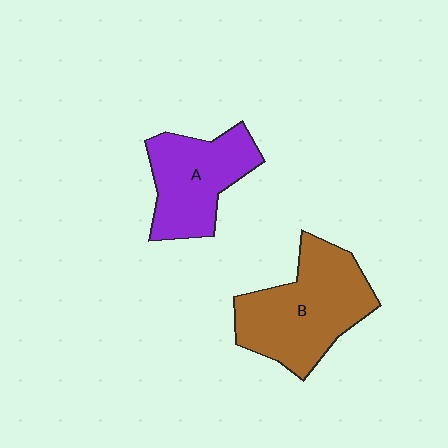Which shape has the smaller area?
Shape A (purple).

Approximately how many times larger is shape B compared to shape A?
Approximately 1.3 times.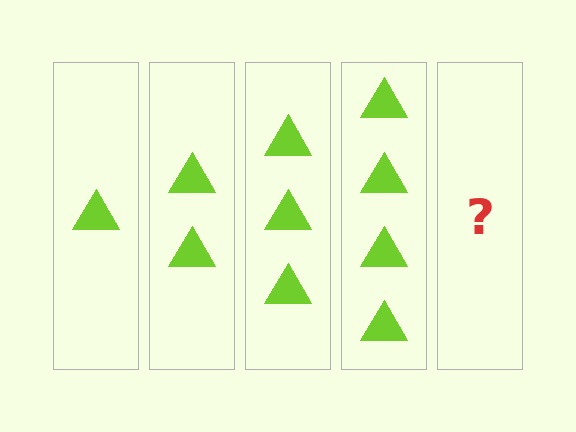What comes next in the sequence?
The next element should be 5 triangles.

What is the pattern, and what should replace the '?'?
The pattern is that each step adds one more triangle. The '?' should be 5 triangles.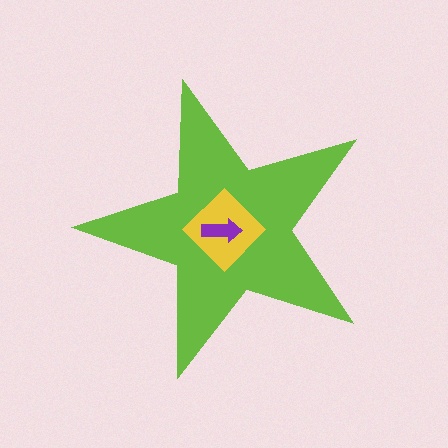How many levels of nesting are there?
3.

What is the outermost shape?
The lime star.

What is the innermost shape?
The purple arrow.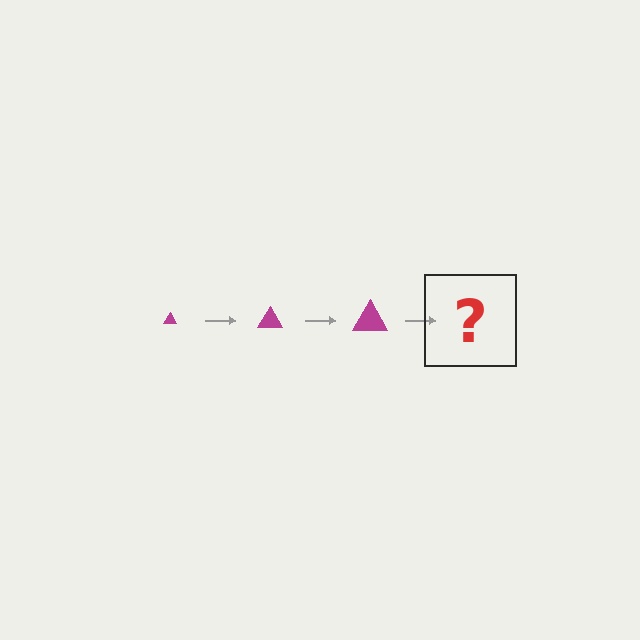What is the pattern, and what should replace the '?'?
The pattern is that the triangle gets progressively larger each step. The '?' should be a magenta triangle, larger than the previous one.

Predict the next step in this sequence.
The next step is a magenta triangle, larger than the previous one.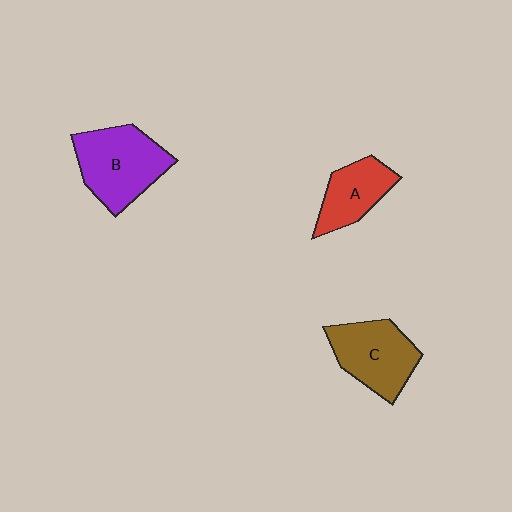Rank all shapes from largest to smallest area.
From largest to smallest: B (purple), C (brown), A (red).